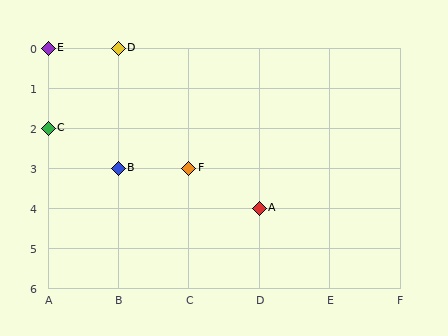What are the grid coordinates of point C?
Point C is at grid coordinates (A, 2).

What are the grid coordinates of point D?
Point D is at grid coordinates (B, 0).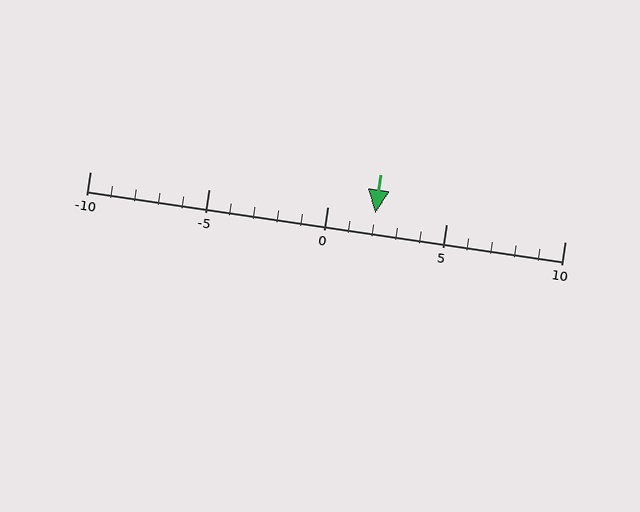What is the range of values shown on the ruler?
The ruler shows values from -10 to 10.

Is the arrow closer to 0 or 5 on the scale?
The arrow is closer to 0.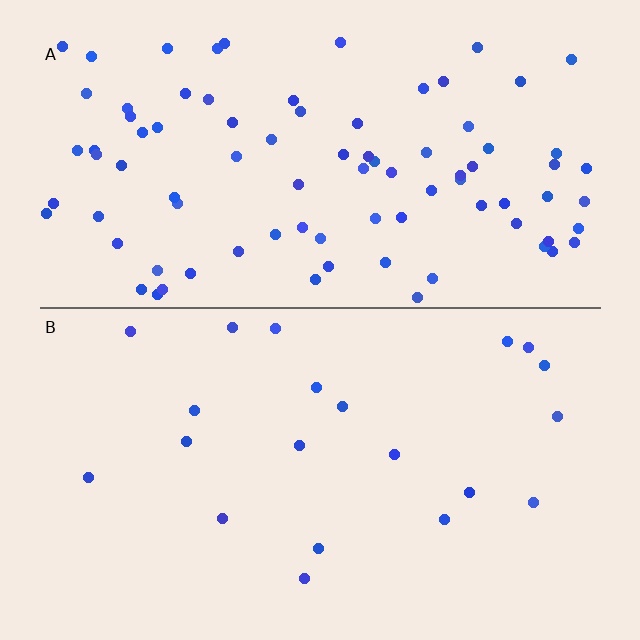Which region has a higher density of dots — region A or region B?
A (the top).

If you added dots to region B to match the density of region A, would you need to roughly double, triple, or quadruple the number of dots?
Approximately quadruple.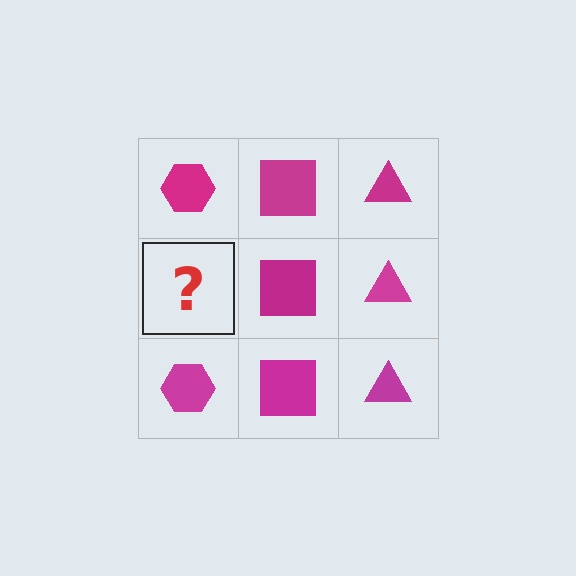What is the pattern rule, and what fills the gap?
The rule is that each column has a consistent shape. The gap should be filled with a magenta hexagon.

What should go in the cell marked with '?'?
The missing cell should contain a magenta hexagon.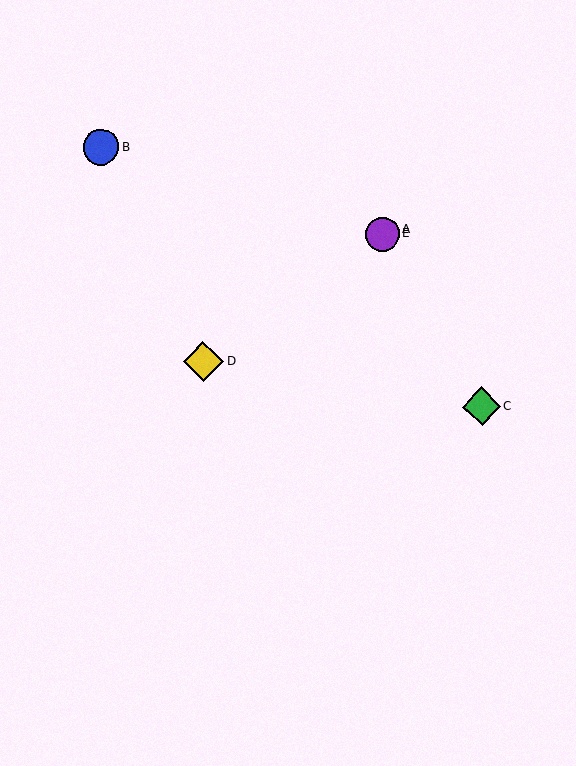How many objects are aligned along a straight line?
3 objects (A, D, E) are aligned along a straight line.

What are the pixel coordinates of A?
Object A is at (388, 230).